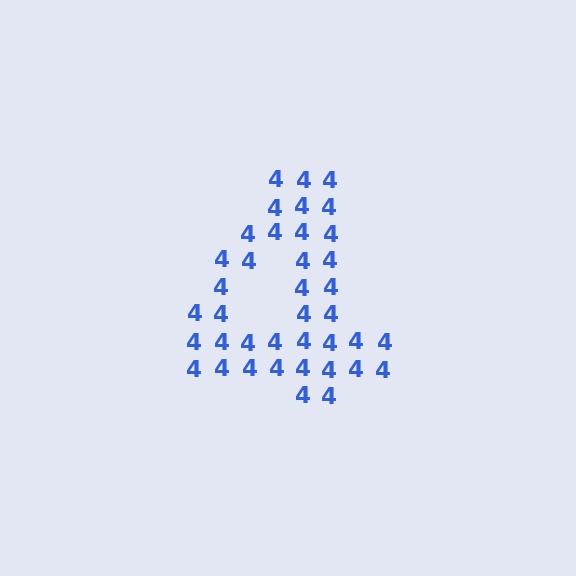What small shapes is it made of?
It is made of small digit 4's.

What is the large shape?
The large shape is the digit 4.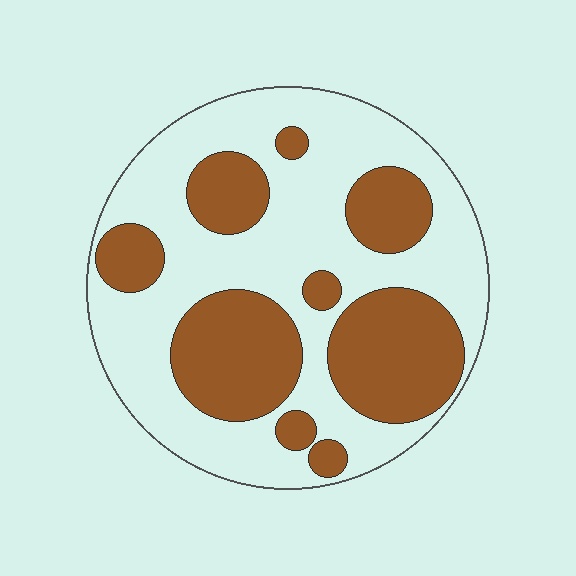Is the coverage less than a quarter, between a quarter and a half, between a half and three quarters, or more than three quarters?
Between a quarter and a half.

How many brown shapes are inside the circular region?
9.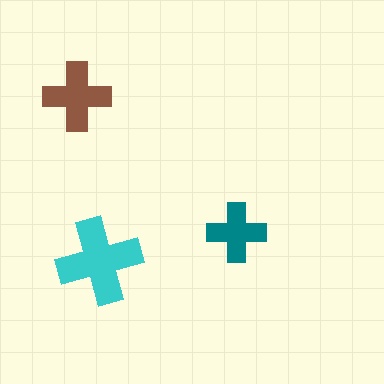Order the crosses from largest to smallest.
the cyan one, the brown one, the teal one.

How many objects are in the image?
There are 3 objects in the image.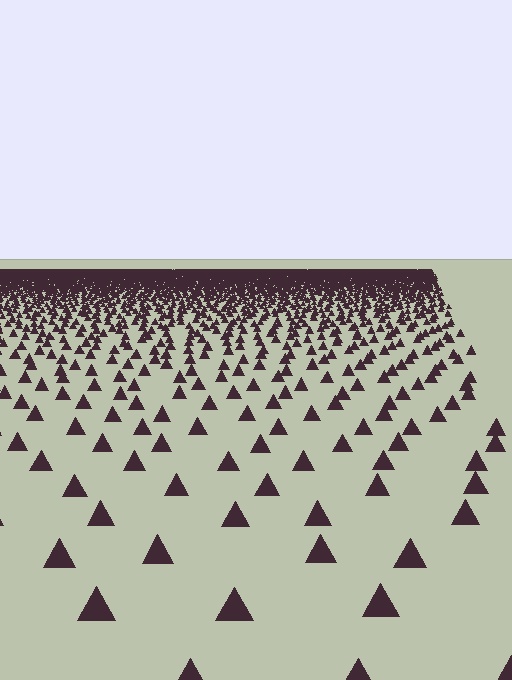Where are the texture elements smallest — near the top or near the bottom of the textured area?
Near the top.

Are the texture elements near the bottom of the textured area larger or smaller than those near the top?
Larger. Near the bottom, elements are closer to the viewer and appear at a bigger on-screen size.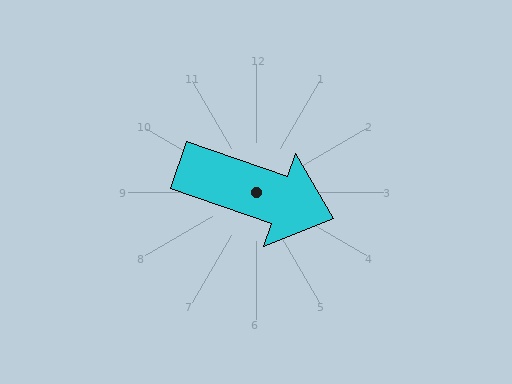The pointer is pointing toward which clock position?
Roughly 4 o'clock.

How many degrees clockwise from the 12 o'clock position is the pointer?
Approximately 109 degrees.